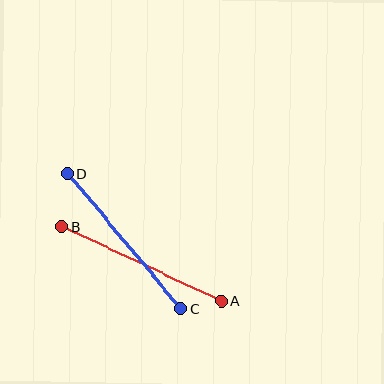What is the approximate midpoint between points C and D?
The midpoint is at approximately (124, 241) pixels.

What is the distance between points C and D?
The distance is approximately 176 pixels.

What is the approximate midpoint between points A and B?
The midpoint is at approximately (141, 264) pixels.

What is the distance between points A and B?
The distance is approximately 176 pixels.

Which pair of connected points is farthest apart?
Points C and D are farthest apart.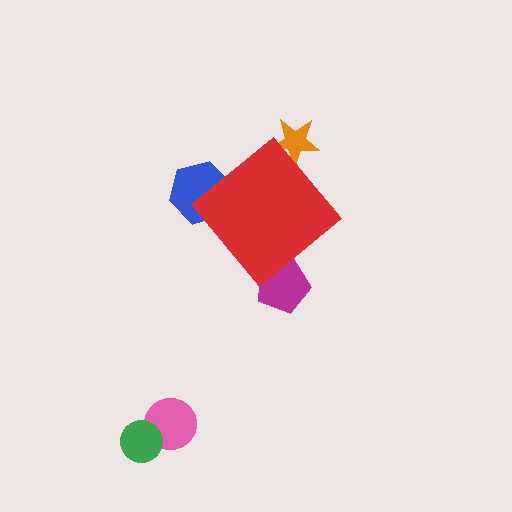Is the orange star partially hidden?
Yes, the orange star is partially hidden behind the red diamond.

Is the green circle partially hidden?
No, the green circle is fully visible.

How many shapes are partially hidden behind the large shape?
3 shapes are partially hidden.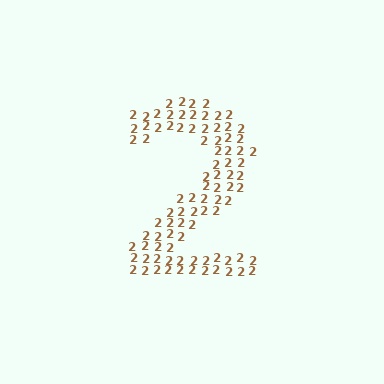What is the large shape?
The large shape is the digit 2.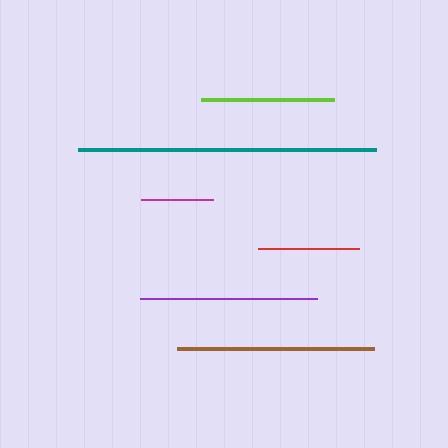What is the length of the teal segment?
The teal segment is approximately 298 pixels long.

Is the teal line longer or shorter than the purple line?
The teal line is longer than the purple line.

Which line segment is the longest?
The teal line is the longest at approximately 298 pixels.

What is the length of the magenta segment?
The magenta segment is approximately 72 pixels long.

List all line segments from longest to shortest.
From longest to shortest: teal, brown, purple, lime, red, magenta.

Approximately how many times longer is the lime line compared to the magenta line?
The lime line is approximately 1.9 times the length of the magenta line.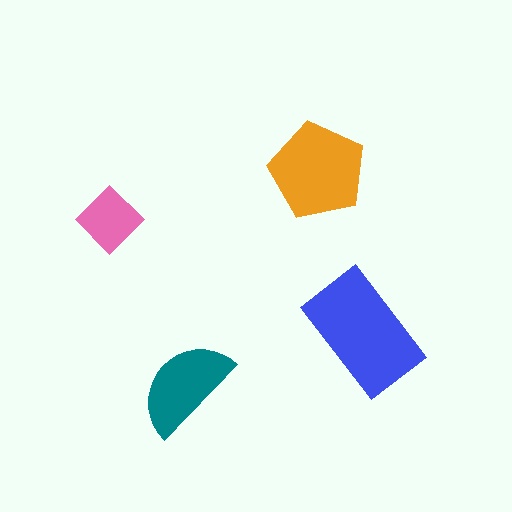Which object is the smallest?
The pink diamond.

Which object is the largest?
The blue rectangle.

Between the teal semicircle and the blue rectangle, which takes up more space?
The blue rectangle.